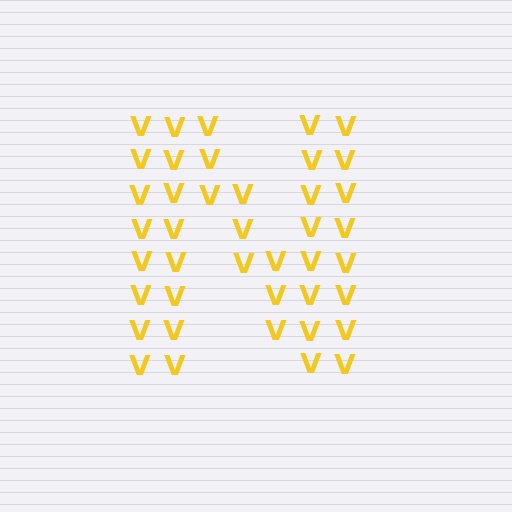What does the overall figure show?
The overall figure shows the letter N.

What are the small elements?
The small elements are letter V's.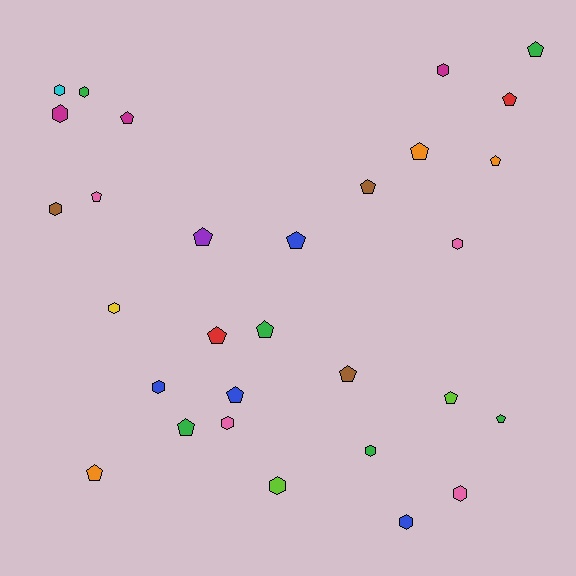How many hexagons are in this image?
There are 13 hexagons.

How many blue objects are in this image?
There are 4 blue objects.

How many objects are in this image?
There are 30 objects.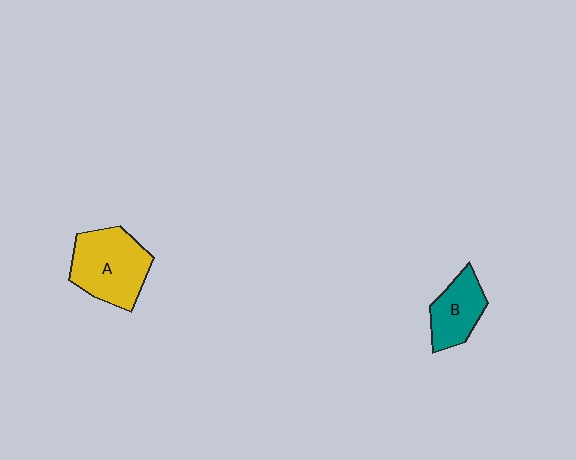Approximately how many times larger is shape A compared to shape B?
Approximately 1.6 times.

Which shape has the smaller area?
Shape B (teal).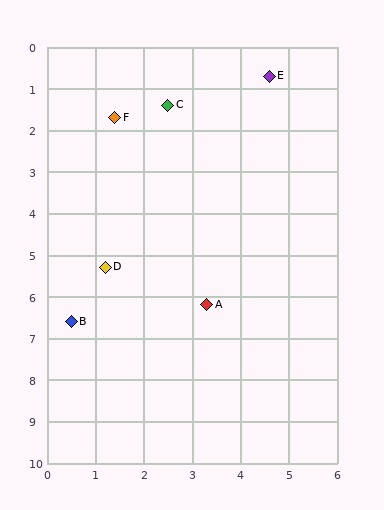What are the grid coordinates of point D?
Point D is at approximately (1.2, 5.3).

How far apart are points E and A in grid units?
Points E and A are about 5.7 grid units apart.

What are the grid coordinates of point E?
Point E is at approximately (4.6, 0.7).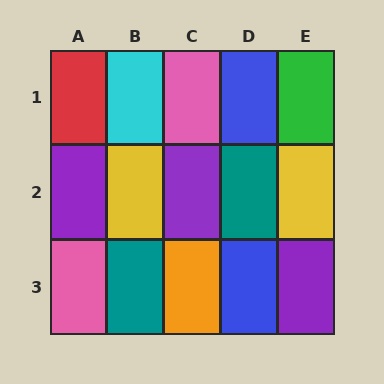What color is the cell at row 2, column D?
Teal.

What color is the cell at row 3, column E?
Purple.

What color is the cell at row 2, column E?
Yellow.